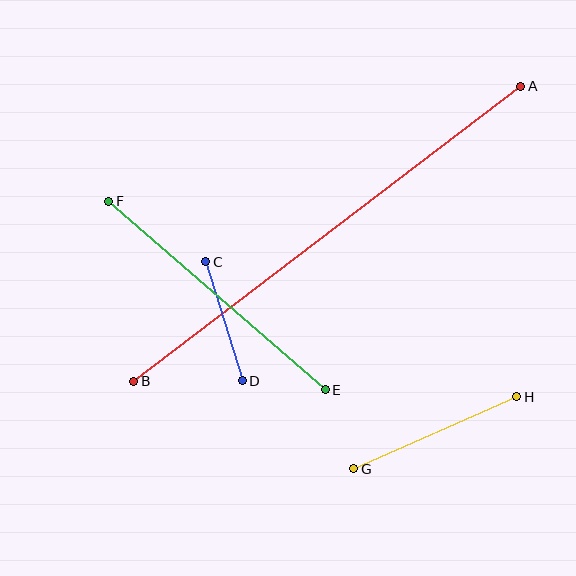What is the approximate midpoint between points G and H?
The midpoint is at approximately (435, 433) pixels.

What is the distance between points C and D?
The distance is approximately 124 pixels.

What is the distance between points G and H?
The distance is approximately 178 pixels.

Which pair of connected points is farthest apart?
Points A and B are farthest apart.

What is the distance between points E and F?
The distance is approximately 287 pixels.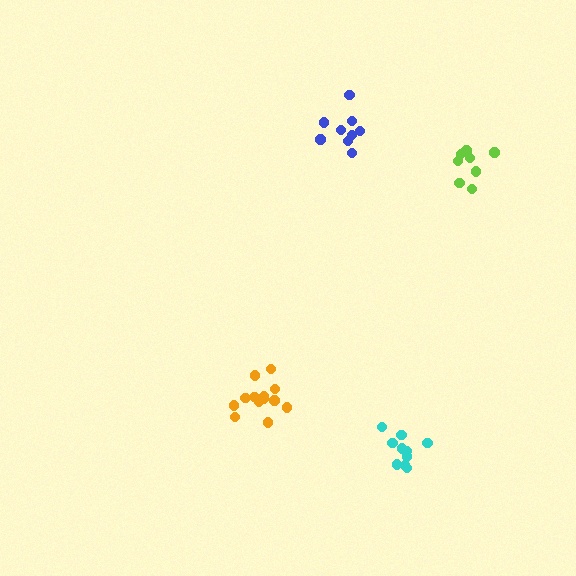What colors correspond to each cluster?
The clusters are colored: blue, lime, cyan, orange.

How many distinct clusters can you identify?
There are 4 distinct clusters.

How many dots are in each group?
Group 1: 9 dots, Group 2: 8 dots, Group 3: 10 dots, Group 4: 13 dots (40 total).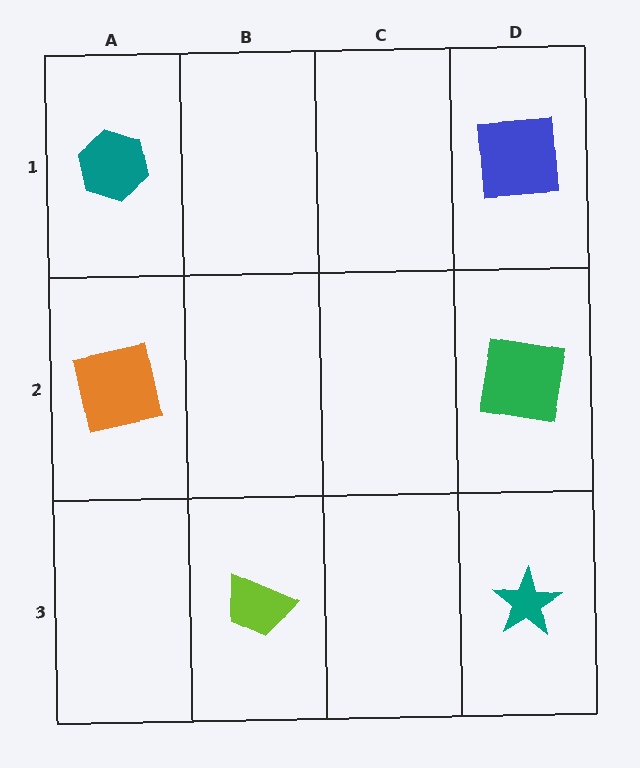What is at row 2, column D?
A green square.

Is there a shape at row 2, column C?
No, that cell is empty.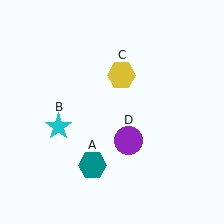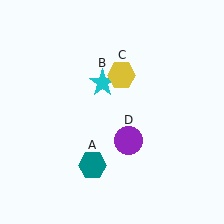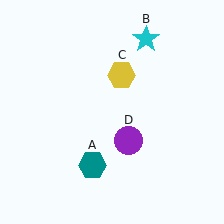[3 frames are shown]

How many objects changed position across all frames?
1 object changed position: cyan star (object B).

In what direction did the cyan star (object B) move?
The cyan star (object B) moved up and to the right.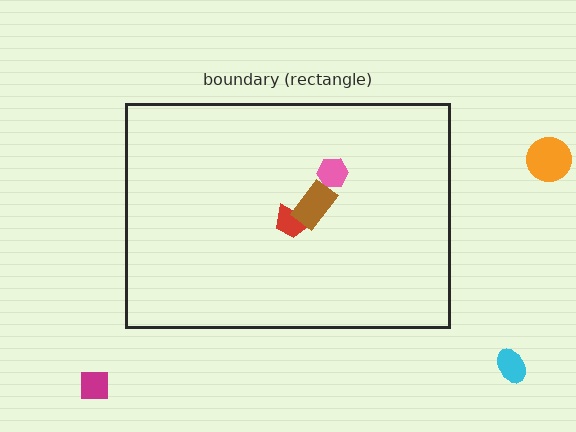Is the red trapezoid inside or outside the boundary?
Inside.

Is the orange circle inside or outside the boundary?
Outside.